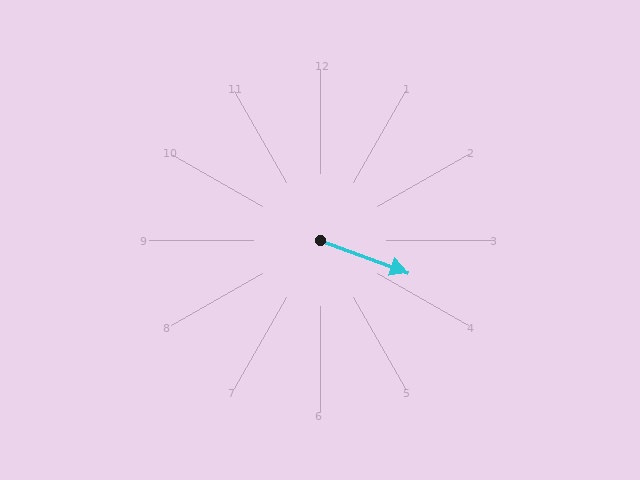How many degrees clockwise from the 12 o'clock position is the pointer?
Approximately 110 degrees.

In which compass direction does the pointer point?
East.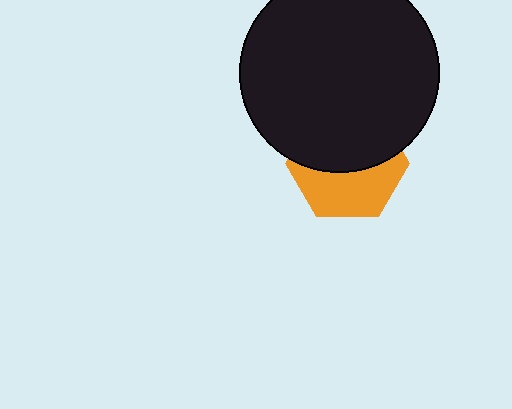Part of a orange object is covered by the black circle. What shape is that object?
It is a hexagon.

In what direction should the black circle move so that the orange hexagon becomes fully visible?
The black circle should move up. That is the shortest direction to clear the overlap and leave the orange hexagon fully visible.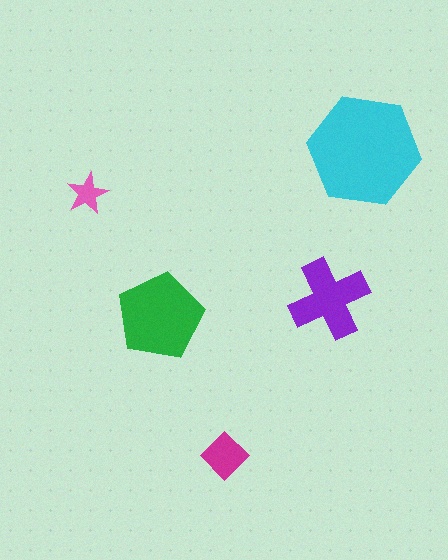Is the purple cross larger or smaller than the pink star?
Larger.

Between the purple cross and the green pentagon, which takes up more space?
The green pentagon.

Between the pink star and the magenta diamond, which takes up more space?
The magenta diamond.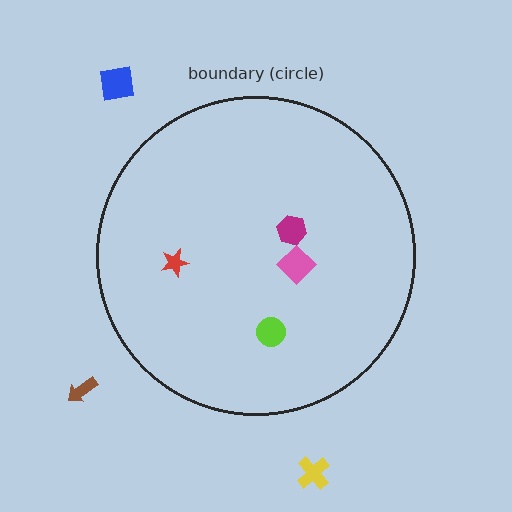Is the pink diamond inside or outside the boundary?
Inside.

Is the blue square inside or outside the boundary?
Outside.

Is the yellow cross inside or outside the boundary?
Outside.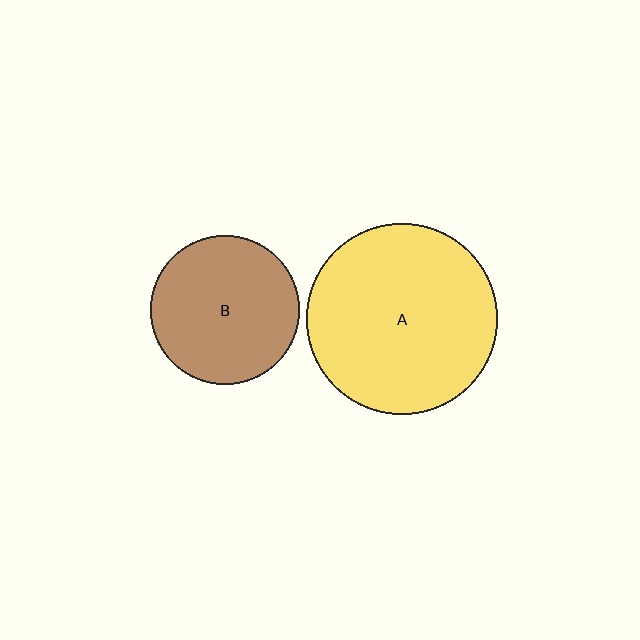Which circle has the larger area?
Circle A (yellow).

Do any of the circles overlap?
No, none of the circles overlap.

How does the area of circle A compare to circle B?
Approximately 1.6 times.